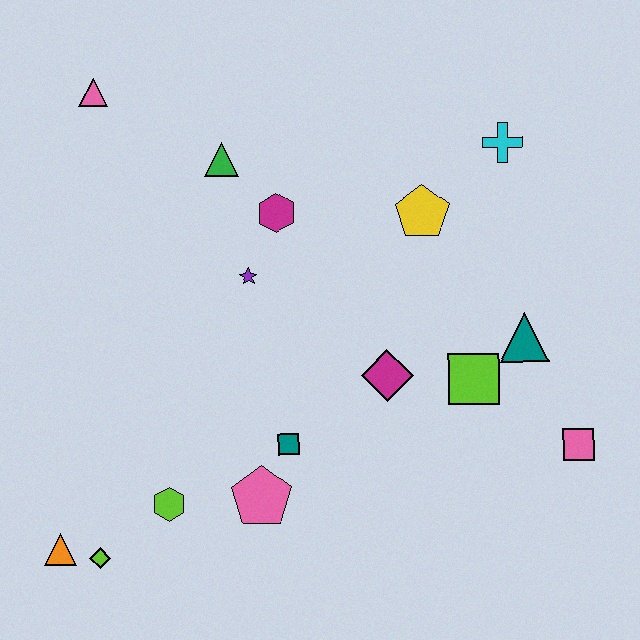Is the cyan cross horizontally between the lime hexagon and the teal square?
No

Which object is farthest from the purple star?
The pink square is farthest from the purple star.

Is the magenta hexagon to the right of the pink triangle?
Yes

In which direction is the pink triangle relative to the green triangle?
The pink triangle is to the left of the green triangle.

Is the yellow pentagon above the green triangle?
No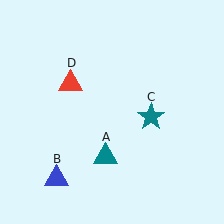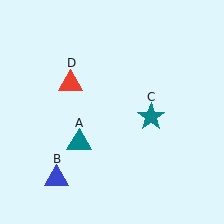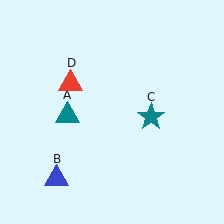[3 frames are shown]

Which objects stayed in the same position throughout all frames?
Blue triangle (object B) and teal star (object C) and red triangle (object D) remained stationary.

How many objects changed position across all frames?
1 object changed position: teal triangle (object A).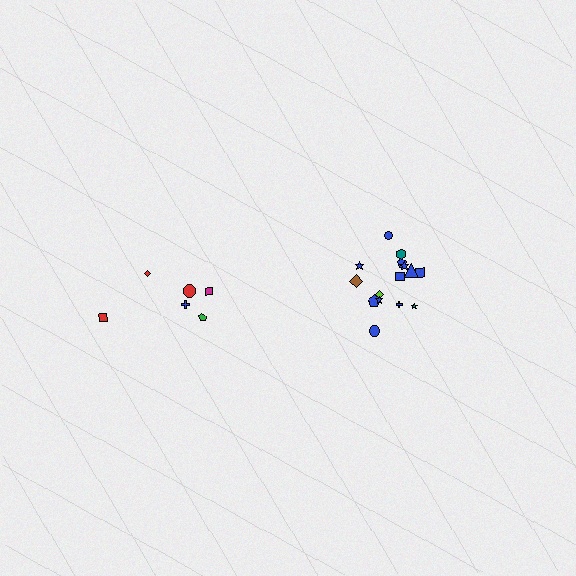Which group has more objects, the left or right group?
The right group.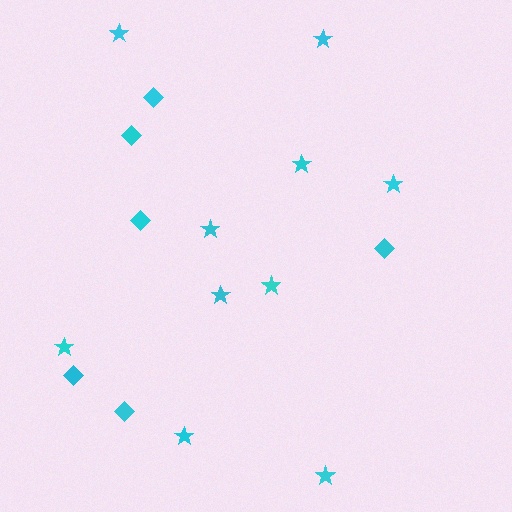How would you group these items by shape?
There are 2 groups: one group of diamonds (6) and one group of stars (10).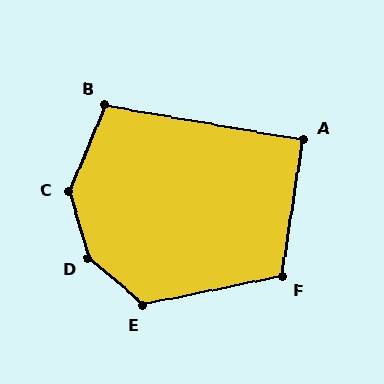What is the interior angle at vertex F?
Approximately 110 degrees (obtuse).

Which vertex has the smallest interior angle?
A, at approximately 91 degrees.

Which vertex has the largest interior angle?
D, at approximately 147 degrees.